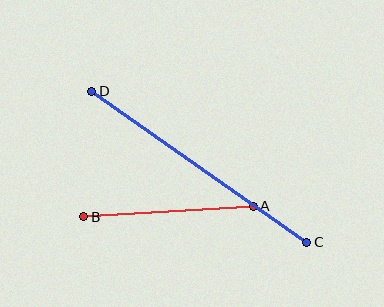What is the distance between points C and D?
The distance is approximately 263 pixels.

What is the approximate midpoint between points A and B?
The midpoint is at approximately (169, 212) pixels.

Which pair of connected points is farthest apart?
Points C and D are farthest apart.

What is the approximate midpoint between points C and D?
The midpoint is at approximately (199, 167) pixels.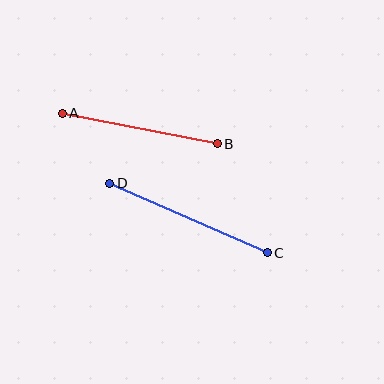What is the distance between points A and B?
The distance is approximately 158 pixels.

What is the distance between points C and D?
The distance is approximately 172 pixels.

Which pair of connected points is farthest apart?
Points C and D are farthest apart.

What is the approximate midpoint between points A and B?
The midpoint is at approximately (140, 129) pixels.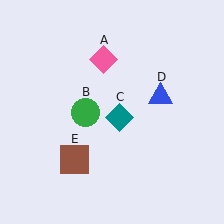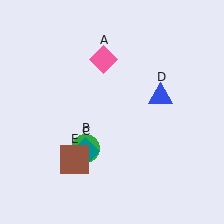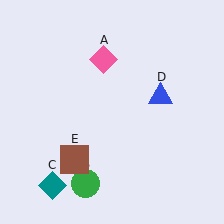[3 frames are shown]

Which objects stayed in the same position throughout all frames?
Pink diamond (object A) and blue triangle (object D) and brown square (object E) remained stationary.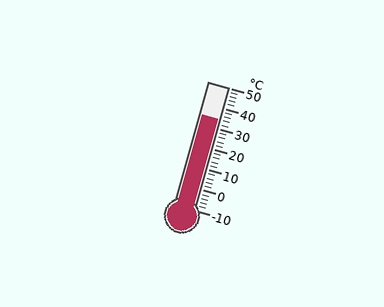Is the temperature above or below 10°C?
The temperature is above 10°C.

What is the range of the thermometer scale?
The thermometer scale ranges from -10°C to 50°C.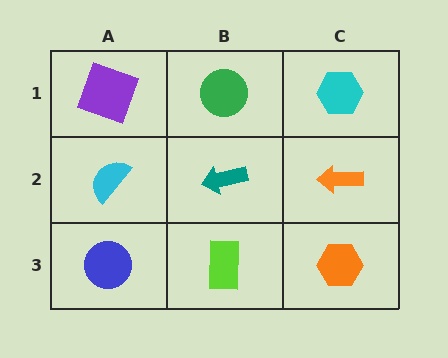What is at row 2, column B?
A teal arrow.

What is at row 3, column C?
An orange hexagon.